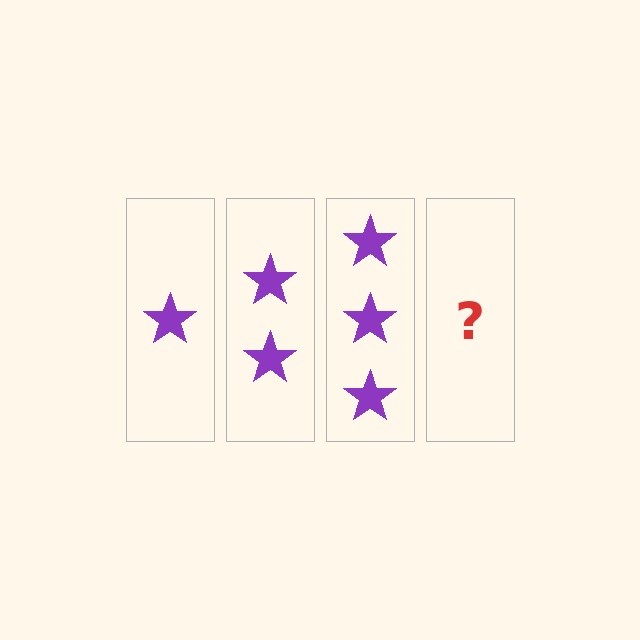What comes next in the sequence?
The next element should be 4 stars.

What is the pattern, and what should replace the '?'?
The pattern is that each step adds one more star. The '?' should be 4 stars.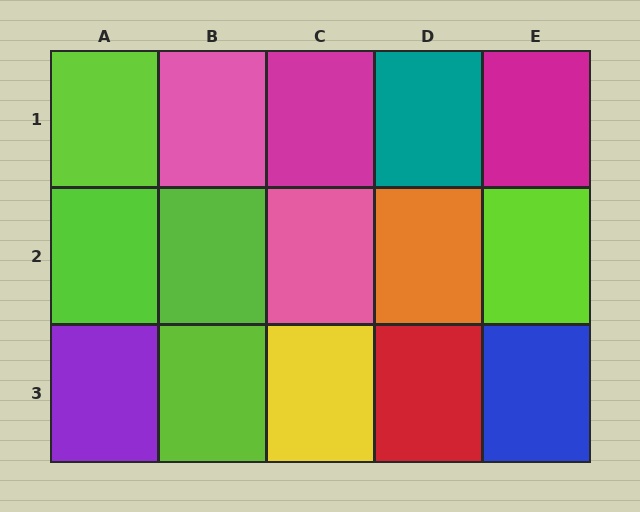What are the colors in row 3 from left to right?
Purple, lime, yellow, red, blue.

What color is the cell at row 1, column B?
Pink.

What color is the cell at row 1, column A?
Lime.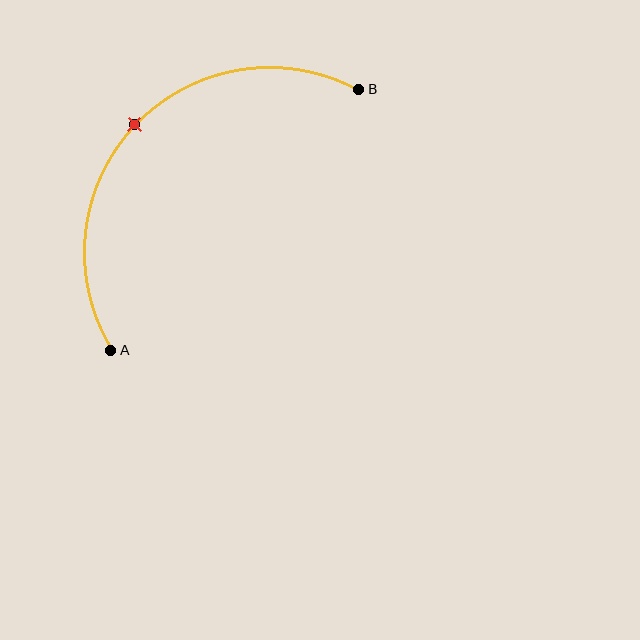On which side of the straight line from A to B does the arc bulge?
The arc bulges above and to the left of the straight line connecting A and B.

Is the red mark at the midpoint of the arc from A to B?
Yes. The red mark lies on the arc at equal arc-length from both A and B — it is the arc midpoint.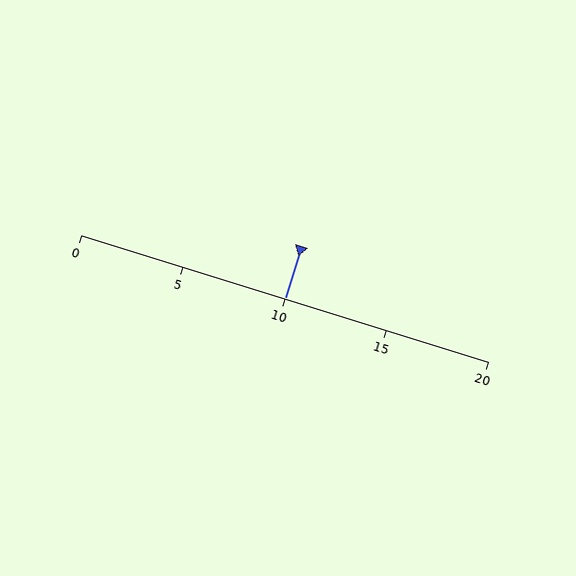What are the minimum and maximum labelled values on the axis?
The axis runs from 0 to 20.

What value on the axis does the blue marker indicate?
The marker indicates approximately 10.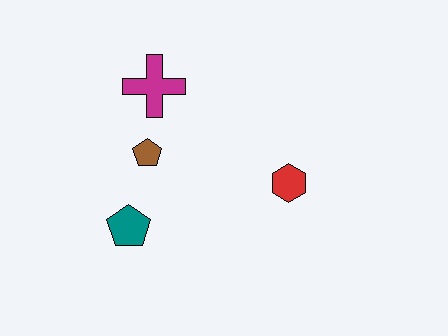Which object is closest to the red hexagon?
The brown pentagon is closest to the red hexagon.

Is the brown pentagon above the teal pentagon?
Yes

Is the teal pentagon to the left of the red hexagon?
Yes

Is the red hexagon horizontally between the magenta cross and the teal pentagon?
No